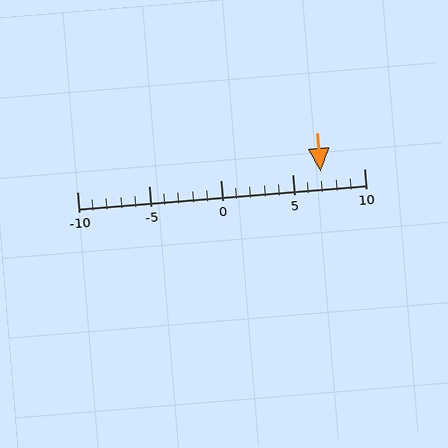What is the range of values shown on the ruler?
The ruler shows values from -10 to 10.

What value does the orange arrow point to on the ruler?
The orange arrow points to approximately 7.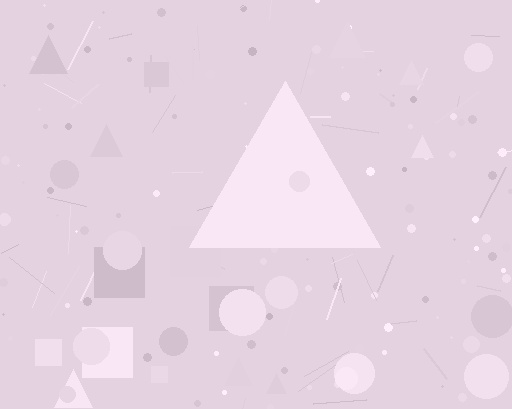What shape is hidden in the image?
A triangle is hidden in the image.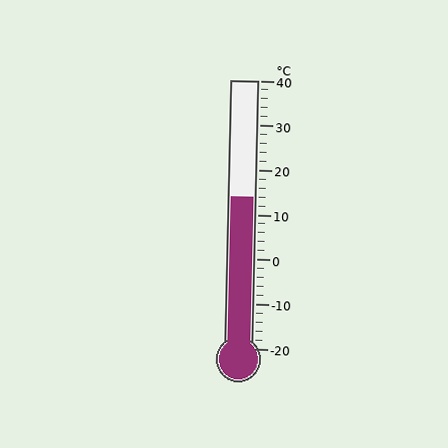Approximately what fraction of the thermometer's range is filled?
The thermometer is filled to approximately 55% of its range.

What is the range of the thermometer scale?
The thermometer scale ranges from -20°C to 40°C.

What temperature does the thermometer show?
The thermometer shows approximately 14°C.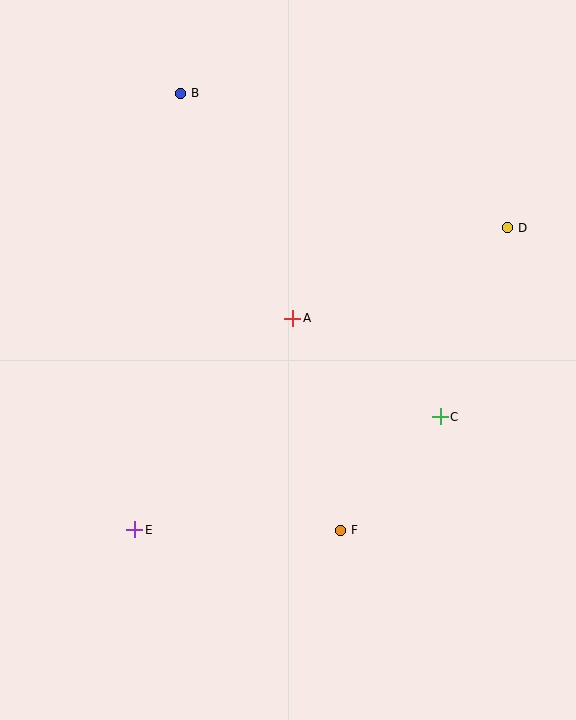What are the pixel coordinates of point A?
Point A is at (293, 318).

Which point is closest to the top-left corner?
Point B is closest to the top-left corner.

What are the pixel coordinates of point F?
Point F is at (341, 530).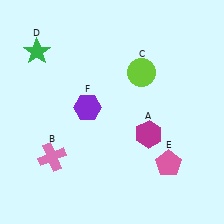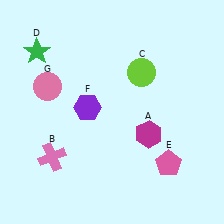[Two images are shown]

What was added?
A pink circle (G) was added in Image 2.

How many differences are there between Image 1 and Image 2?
There is 1 difference between the two images.